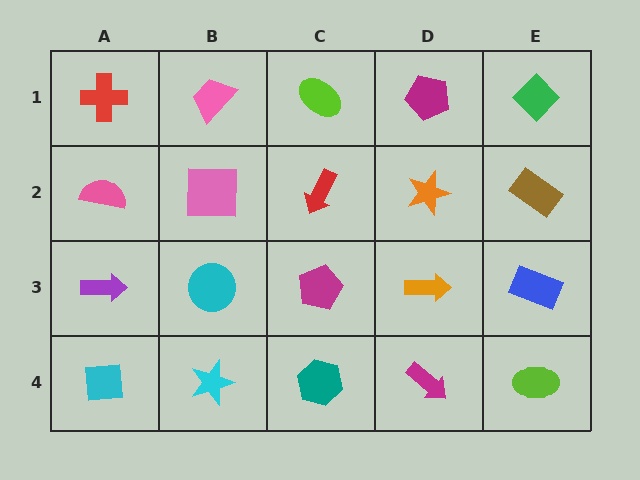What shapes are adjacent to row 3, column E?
A brown rectangle (row 2, column E), a lime ellipse (row 4, column E), an orange arrow (row 3, column D).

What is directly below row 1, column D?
An orange star.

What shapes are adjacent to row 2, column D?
A magenta pentagon (row 1, column D), an orange arrow (row 3, column D), a red arrow (row 2, column C), a brown rectangle (row 2, column E).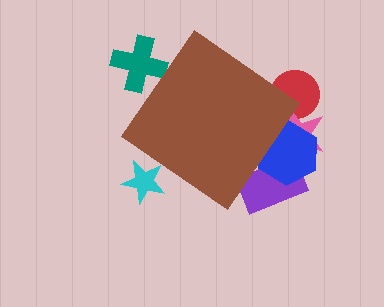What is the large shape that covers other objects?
A brown diamond.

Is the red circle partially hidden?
Yes, the red circle is partially hidden behind the brown diamond.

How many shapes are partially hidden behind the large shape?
6 shapes are partially hidden.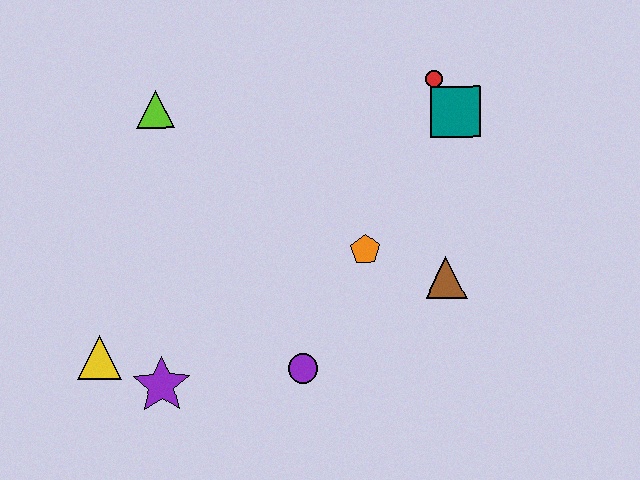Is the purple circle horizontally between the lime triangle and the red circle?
Yes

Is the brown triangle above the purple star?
Yes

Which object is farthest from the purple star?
The red circle is farthest from the purple star.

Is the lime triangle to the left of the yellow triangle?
No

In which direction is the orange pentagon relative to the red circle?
The orange pentagon is below the red circle.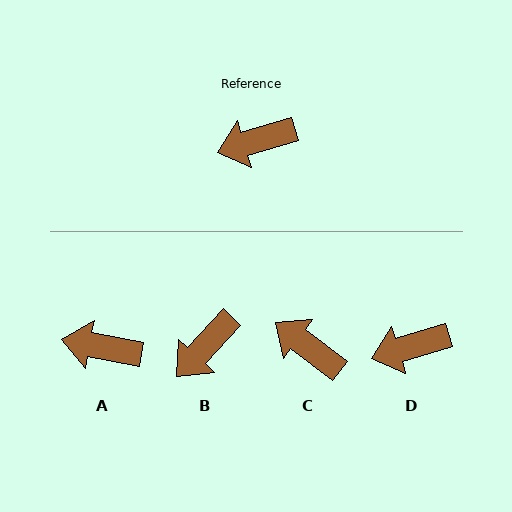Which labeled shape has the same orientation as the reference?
D.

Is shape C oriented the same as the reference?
No, it is off by about 54 degrees.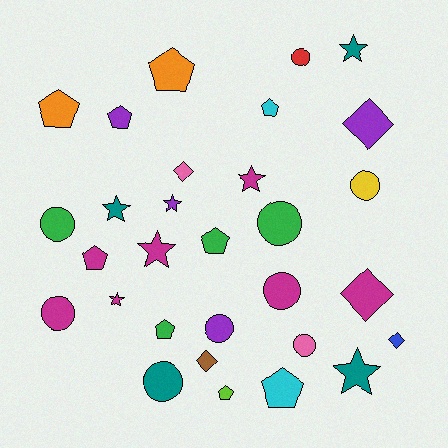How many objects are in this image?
There are 30 objects.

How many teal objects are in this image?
There are 4 teal objects.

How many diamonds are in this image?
There are 5 diamonds.